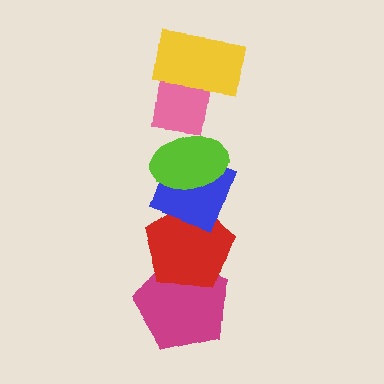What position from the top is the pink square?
The pink square is 2nd from the top.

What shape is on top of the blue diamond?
The lime ellipse is on top of the blue diamond.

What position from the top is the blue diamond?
The blue diamond is 4th from the top.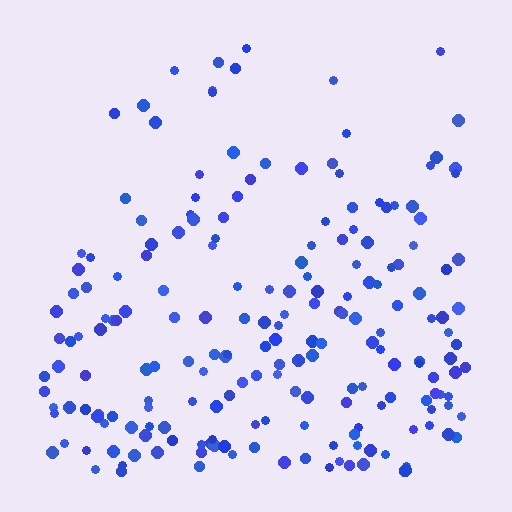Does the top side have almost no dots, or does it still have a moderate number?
Still a moderate number, just noticeably fewer than the bottom.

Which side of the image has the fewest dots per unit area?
The top.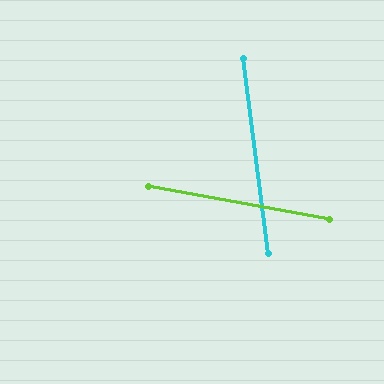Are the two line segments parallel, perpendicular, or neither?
Neither parallel nor perpendicular — they differ by about 72°.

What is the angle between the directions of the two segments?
Approximately 72 degrees.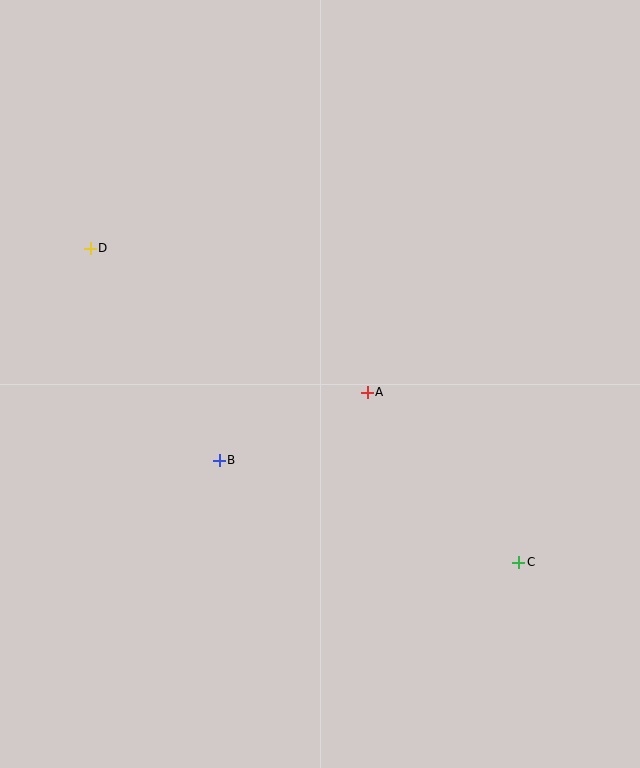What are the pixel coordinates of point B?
Point B is at (219, 460).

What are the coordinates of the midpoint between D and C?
The midpoint between D and C is at (304, 405).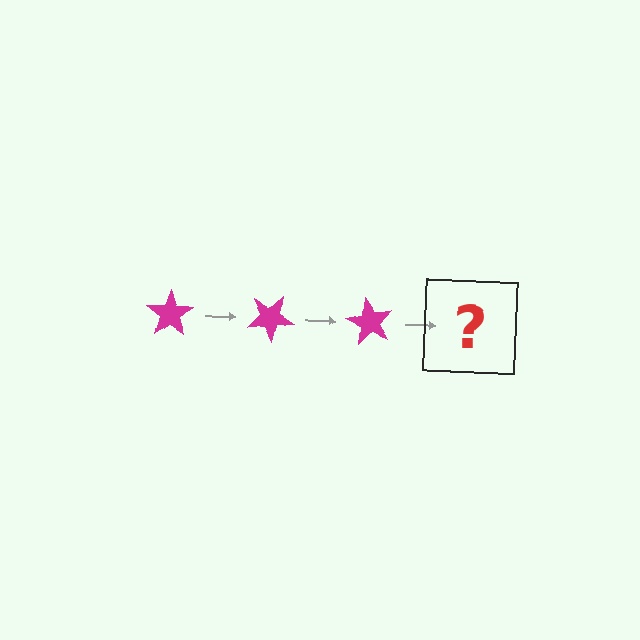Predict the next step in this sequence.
The next step is a magenta star rotated 90 degrees.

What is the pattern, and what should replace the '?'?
The pattern is that the star rotates 30 degrees each step. The '?' should be a magenta star rotated 90 degrees.